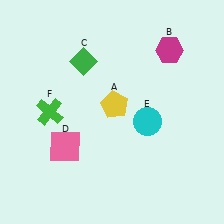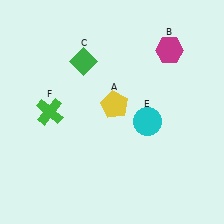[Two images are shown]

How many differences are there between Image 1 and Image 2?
There is 1 difference between the two images.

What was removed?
The pink square (D) was removed in Image 2.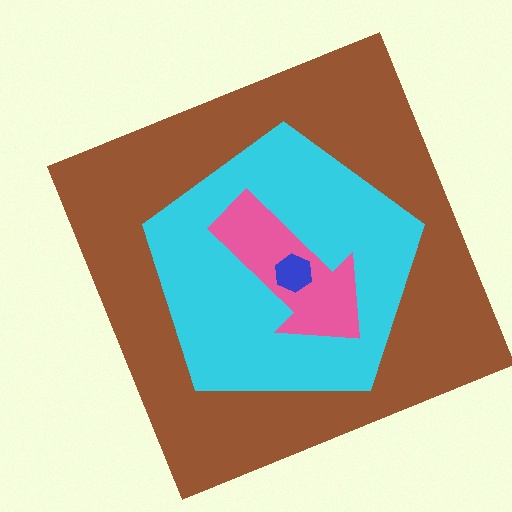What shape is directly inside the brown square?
The cyan pentagon.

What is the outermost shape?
The brown square.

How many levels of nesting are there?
4.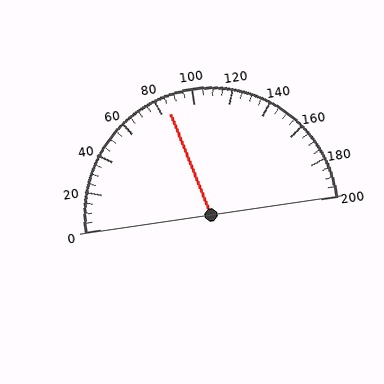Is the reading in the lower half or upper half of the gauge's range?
The reading is in the lower half of the range (0 to 200).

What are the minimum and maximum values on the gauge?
The gauge ranges from 0 to 200.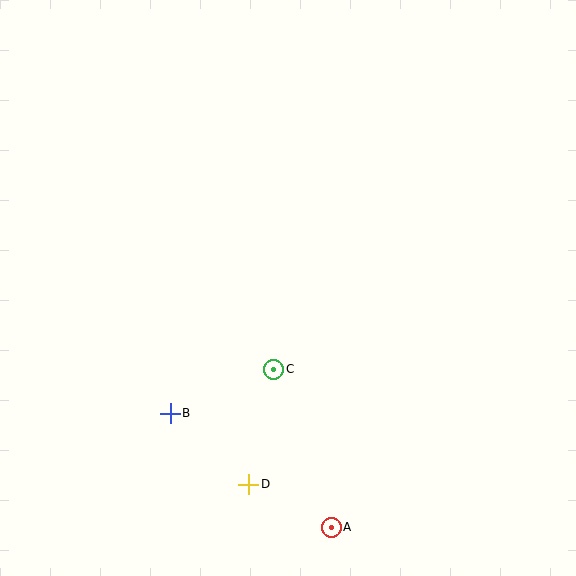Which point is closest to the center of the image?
Point C at (274, 369) is closest to the center.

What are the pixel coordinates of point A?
Point A is at (331, 527).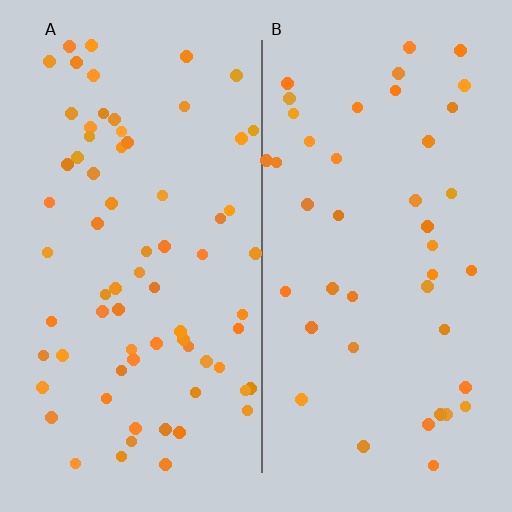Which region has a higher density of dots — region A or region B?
A (the left).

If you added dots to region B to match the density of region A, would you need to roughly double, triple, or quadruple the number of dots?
Approximately double.